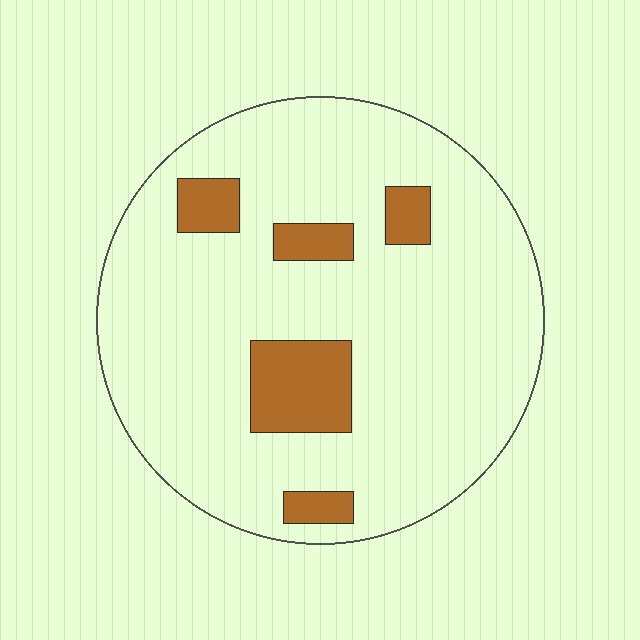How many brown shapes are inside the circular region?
5.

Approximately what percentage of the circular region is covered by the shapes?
Approximately 15%.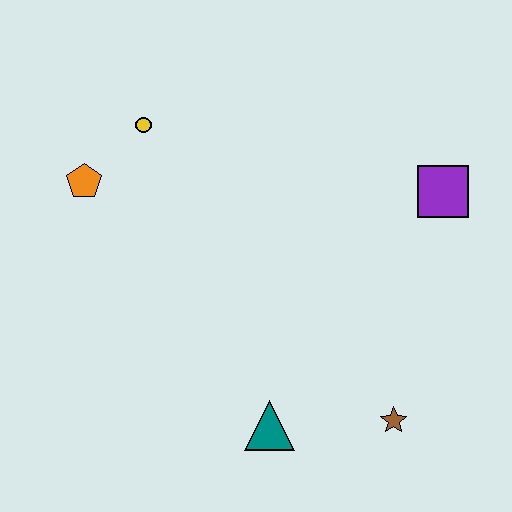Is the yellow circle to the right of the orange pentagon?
Yes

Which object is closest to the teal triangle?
The brown star is closest to the teal triangle.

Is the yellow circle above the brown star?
Yes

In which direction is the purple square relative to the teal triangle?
The purple square is above the teal triangle.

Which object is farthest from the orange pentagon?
The brown star is farthest from the orange pentagon.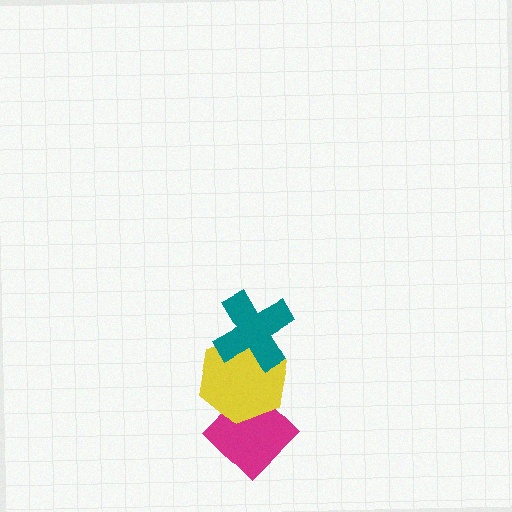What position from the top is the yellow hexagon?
The yellow hexagon is 2nd from the top.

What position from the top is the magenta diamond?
The magenta diamond is 3rd from the top.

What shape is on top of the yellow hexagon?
The teal cross is on top of the yellow hexagon.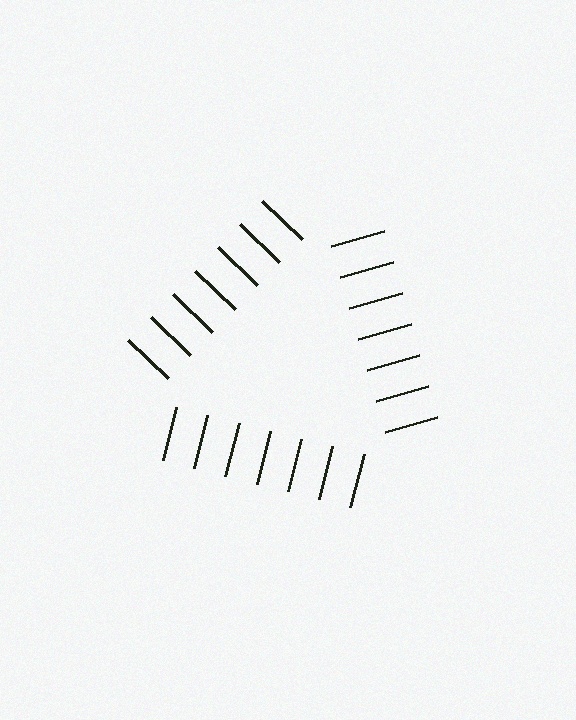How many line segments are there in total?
21 — 7 along each of the 3 edges.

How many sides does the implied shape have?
3 sides — the line-ends trace a triangle.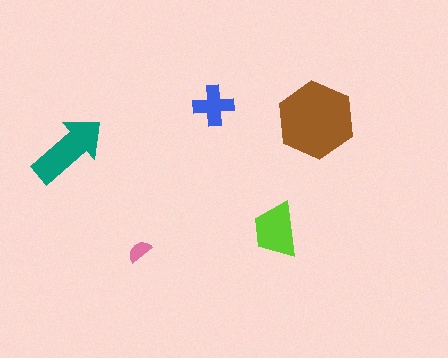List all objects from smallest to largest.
The pink semicircle, the blue cross, the lime trapezoid, the teal arrow, the brown hexagon.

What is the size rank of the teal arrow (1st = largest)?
2nd.